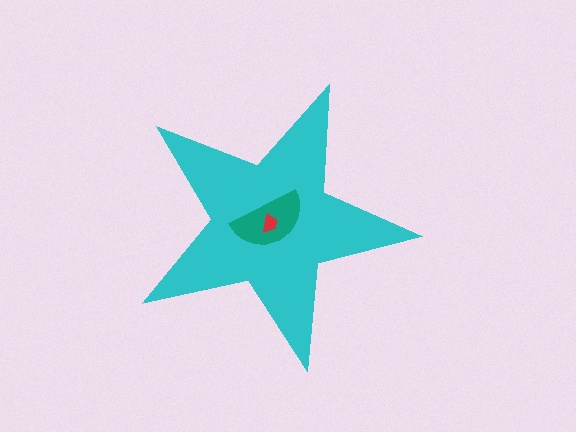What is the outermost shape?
The cyan star.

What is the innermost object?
The red trapezoid.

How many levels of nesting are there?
3.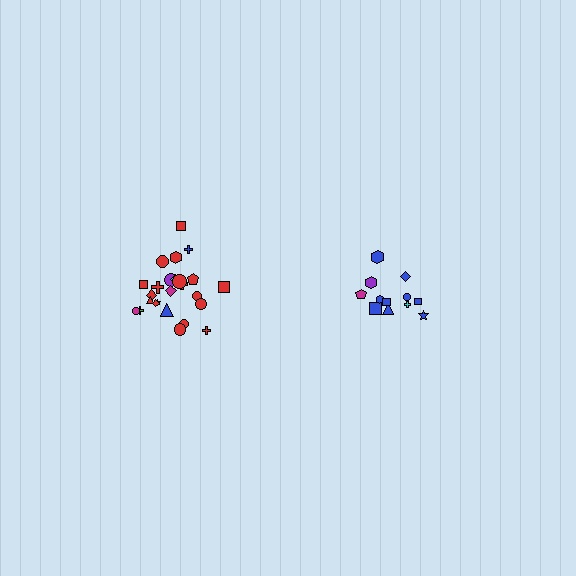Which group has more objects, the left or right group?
The left group.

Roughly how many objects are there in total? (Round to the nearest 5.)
Roughly 35 objects in total.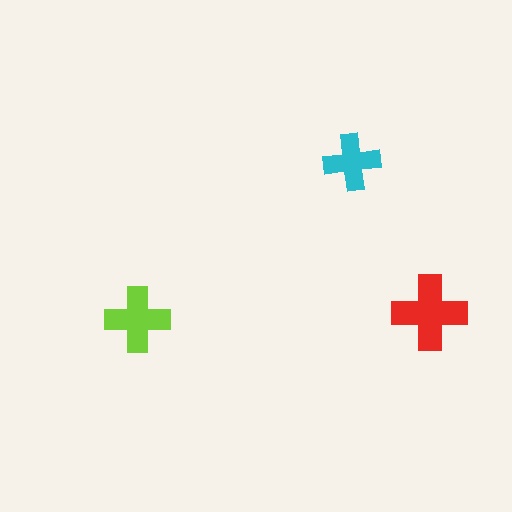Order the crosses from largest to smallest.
the red one, the lime one, the cyan one.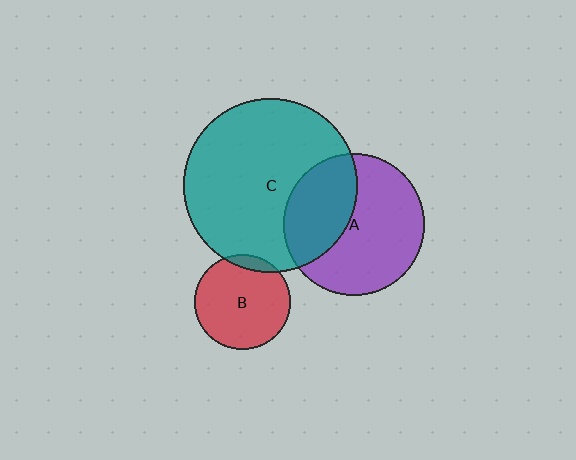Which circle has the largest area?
Circle C (teal).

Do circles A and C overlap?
Yes.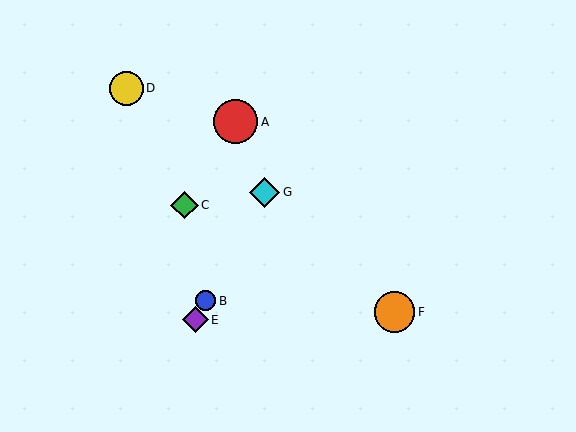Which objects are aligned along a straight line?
Objects B, E, G are aligned along a straight line.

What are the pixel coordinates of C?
Object C is at (185, 205).